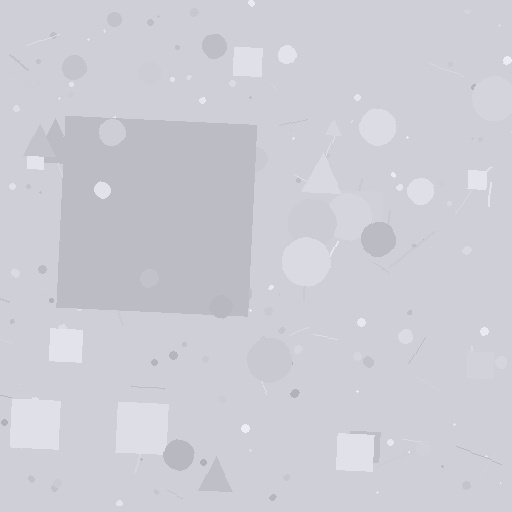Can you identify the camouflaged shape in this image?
The camouflaged shape is a square.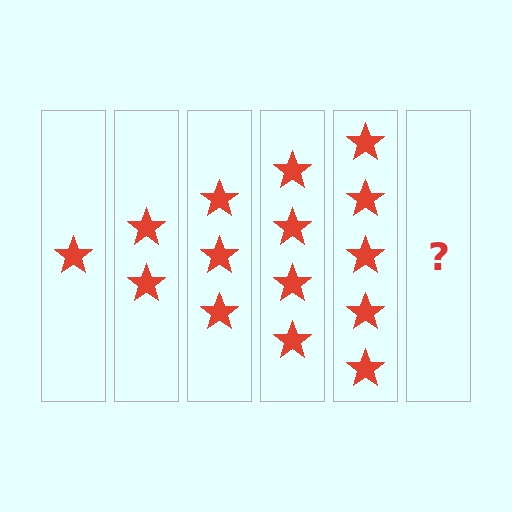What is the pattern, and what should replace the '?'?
The pattern is that each step adds one more star. The '?' should be 6 stars.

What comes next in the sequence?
The next element should be 6 stars.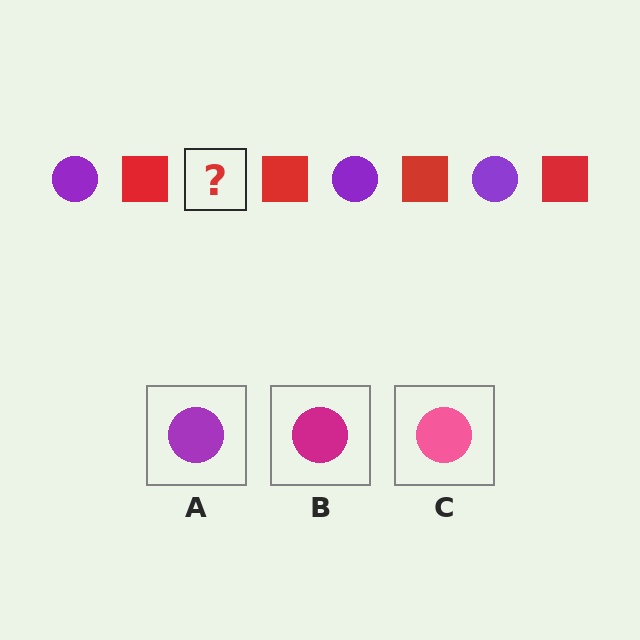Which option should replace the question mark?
Option A.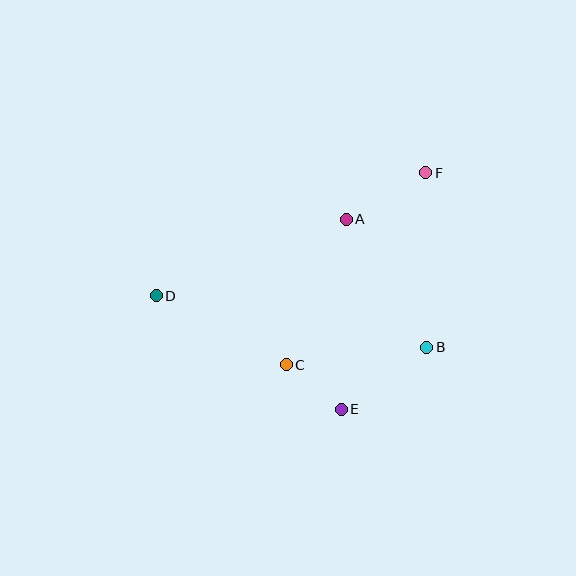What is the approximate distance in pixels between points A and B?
The distance between A and B is approximately 151 pixels.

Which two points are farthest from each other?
Points D and F are farthest from each other.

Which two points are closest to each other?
Points C and E are closest to each other.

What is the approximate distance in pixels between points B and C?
The distance between B and C is approximately 142 pixels.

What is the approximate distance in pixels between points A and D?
The distance between A and D is approximately 205 pixels.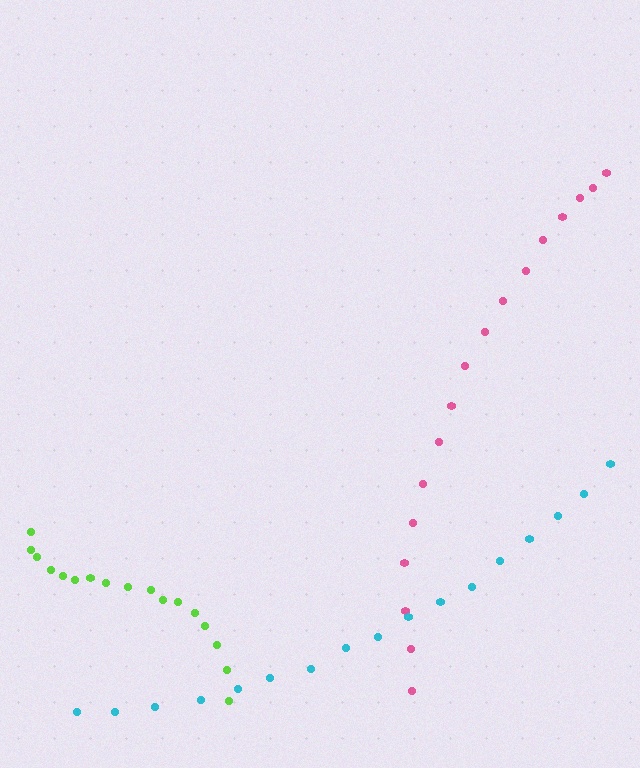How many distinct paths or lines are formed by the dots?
There are 3 distinct paths.